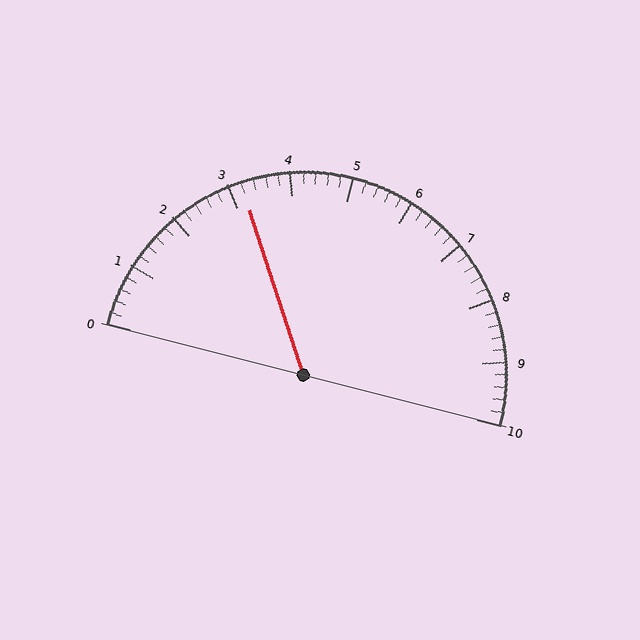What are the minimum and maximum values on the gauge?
The gauge ranges from 0 to 10.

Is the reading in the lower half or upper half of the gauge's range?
The reading is in the lower half of the range (0 to 10).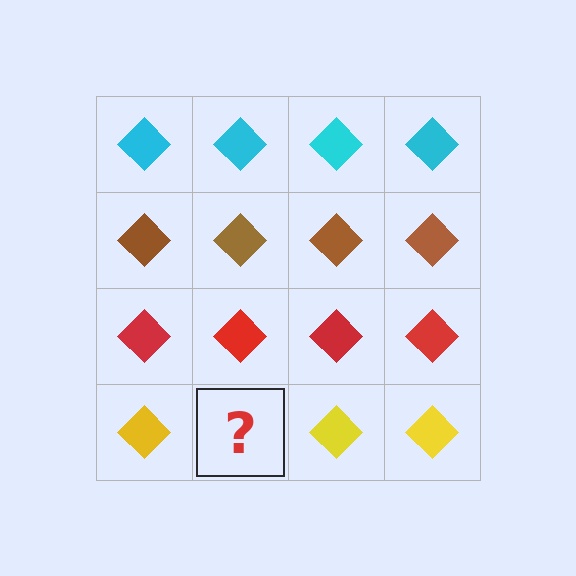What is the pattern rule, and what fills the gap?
The rule is that each row has a consistent color. The gap should be filled with a yellow diamond.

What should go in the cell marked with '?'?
The missing cell should contain a yellow diamond.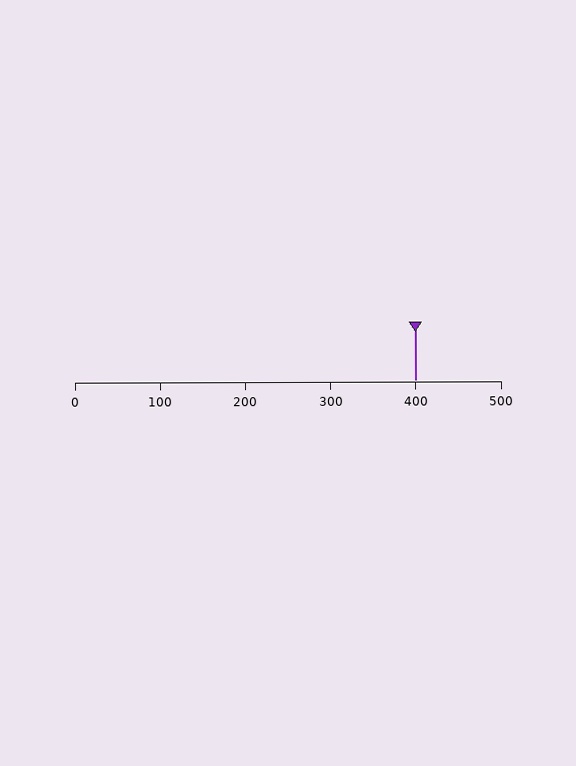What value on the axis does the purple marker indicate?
The marker indicates approximately 400.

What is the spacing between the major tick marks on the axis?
The major ticks are spaced 100 apart.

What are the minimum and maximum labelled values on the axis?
The axis runs from 0 to 500.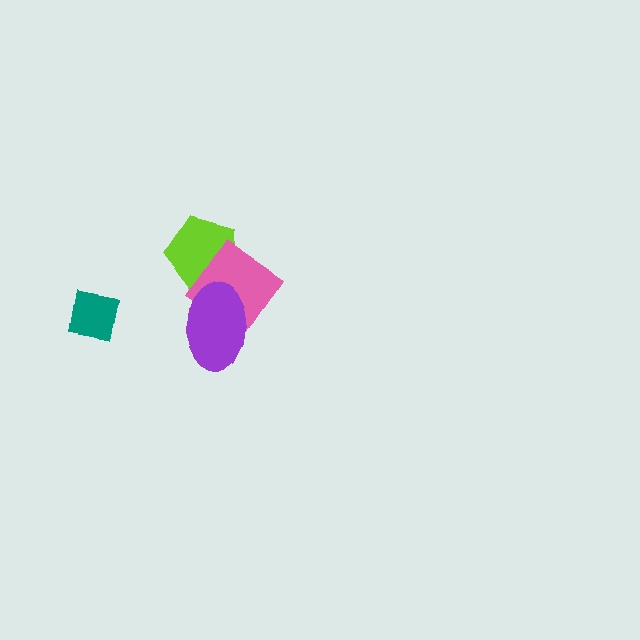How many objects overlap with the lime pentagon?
2 objects overlap with the lime pentagon.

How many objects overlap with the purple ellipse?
2 objects overlap with the purple ellipse.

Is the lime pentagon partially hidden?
Yes, it is partially covered by another shape.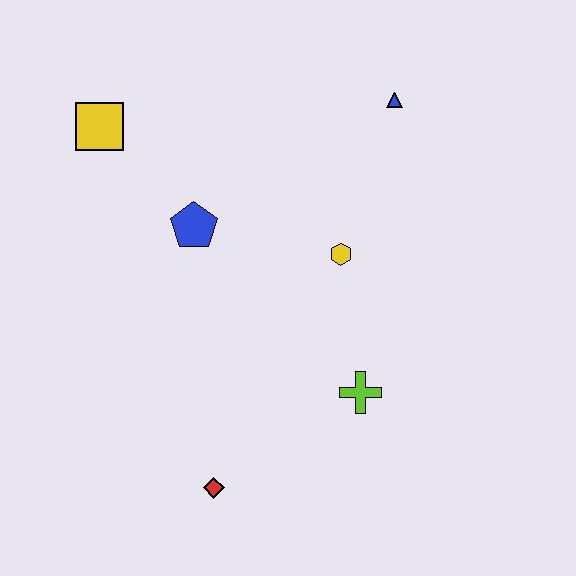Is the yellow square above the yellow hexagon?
Yes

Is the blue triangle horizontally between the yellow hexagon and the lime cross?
No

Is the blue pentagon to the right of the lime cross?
No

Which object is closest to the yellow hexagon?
The lime cross is closest to the yellow hexagon.